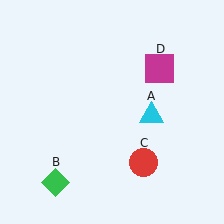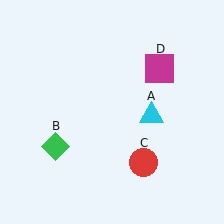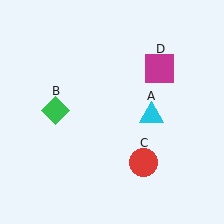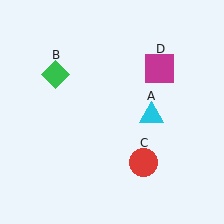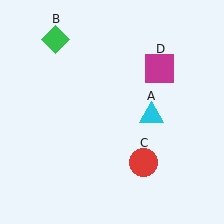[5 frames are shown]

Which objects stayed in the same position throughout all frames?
Cyan triangle (object A) and red circle (object C) and magenta square (object D) remained stationary.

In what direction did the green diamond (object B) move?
The green diamond (object B) moved up.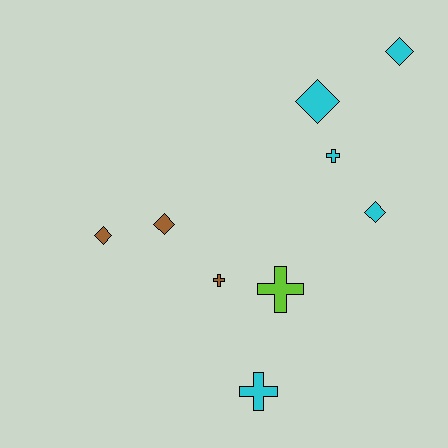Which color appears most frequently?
Cyan, with 5 objects.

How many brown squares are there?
There are no brown squares.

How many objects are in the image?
There are 9 objects.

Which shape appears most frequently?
Diamond, with 5 objects.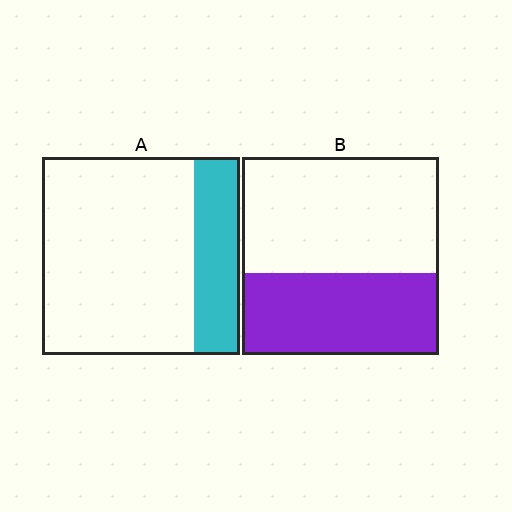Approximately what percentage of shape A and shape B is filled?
A is approximately 25% and B is approximately 40%.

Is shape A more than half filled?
No.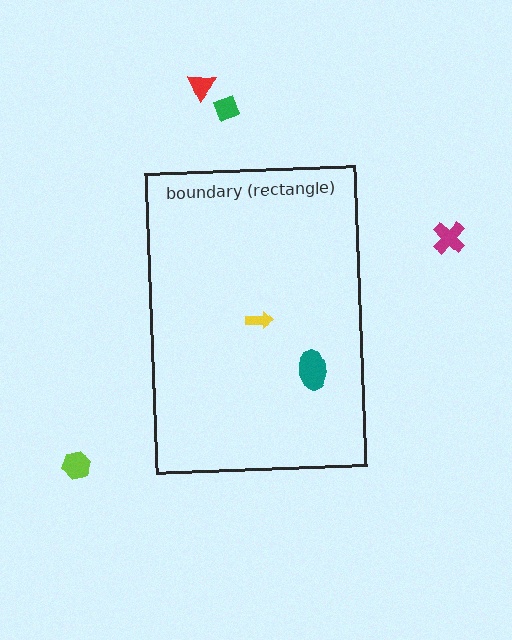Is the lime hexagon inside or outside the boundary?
Outside.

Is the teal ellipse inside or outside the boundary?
Inside.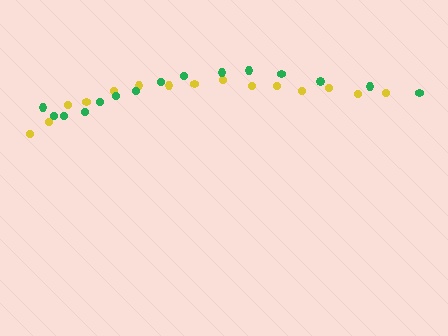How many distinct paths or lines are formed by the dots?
There are 2 distinct paths.